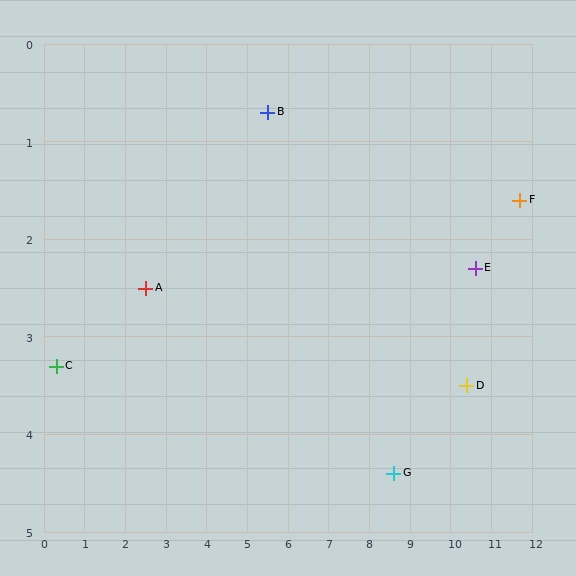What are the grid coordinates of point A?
Point A is at approximately (2.5, 2.5).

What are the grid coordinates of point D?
Point D is at approximately (10.4, 3.5).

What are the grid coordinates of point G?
Point G is at approximately (8.6, 4.4).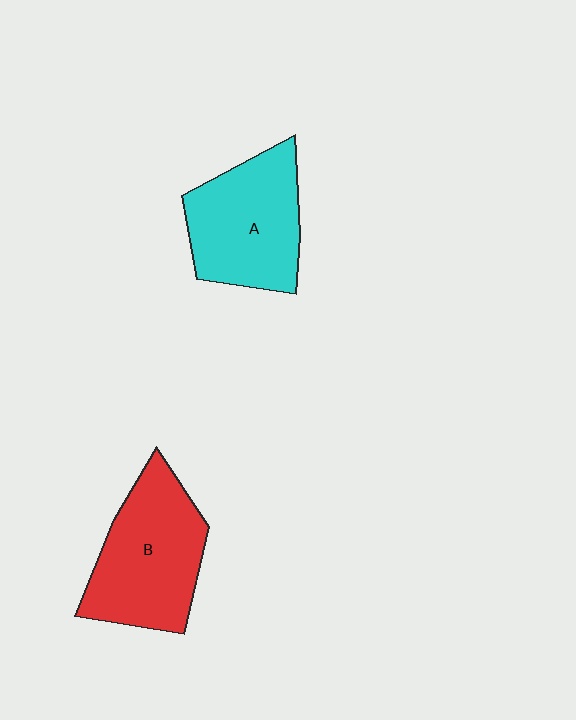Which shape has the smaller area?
Shape A (cyan).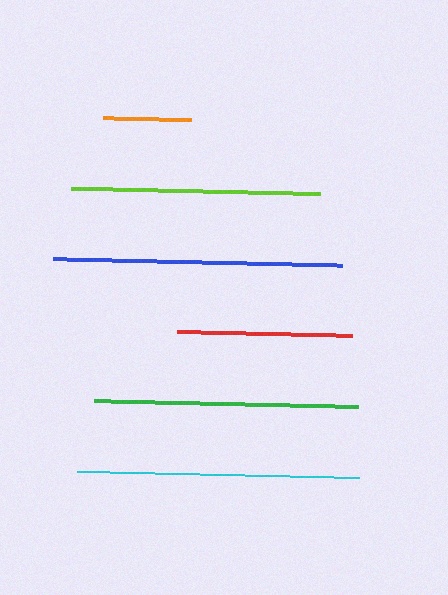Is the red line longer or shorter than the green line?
The green line is longer than the red line.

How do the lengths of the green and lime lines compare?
The green and lime lines are approximately the same length.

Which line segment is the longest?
The blue line is the longest at approximately 289 pixels.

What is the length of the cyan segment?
The cyan segment is approximately 282 pixels long.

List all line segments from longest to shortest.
From longest to shortest: blue, cyan, green, lime, red, orange.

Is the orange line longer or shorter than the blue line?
The blue line is longer than the orange line.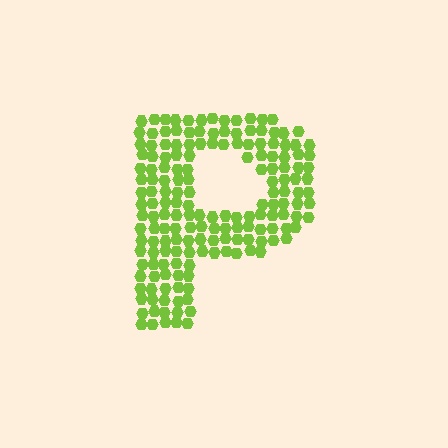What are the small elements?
The small elements are hexagons.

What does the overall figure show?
The overall figure shows the letter P.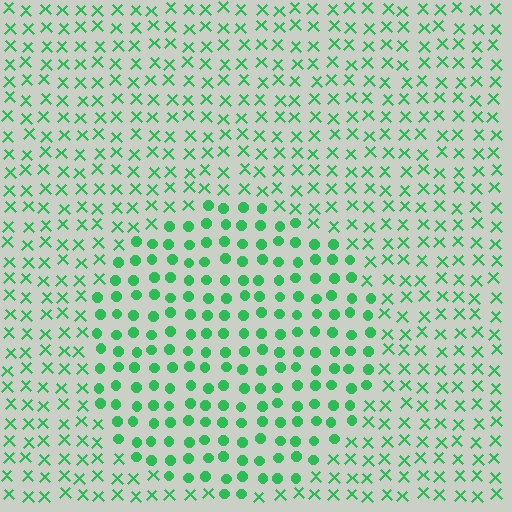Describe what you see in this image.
The image is filled with small green elements arranged in a uniform grid. A circle-shaped region contains circles, while the surrounding area contains X marks. The boundary is defined purely by the change in element shape.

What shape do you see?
I see a circle.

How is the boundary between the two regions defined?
The boundary is defined by a change in element shape: circles inside vs. X marks outside. All elements share the same color and spacing.